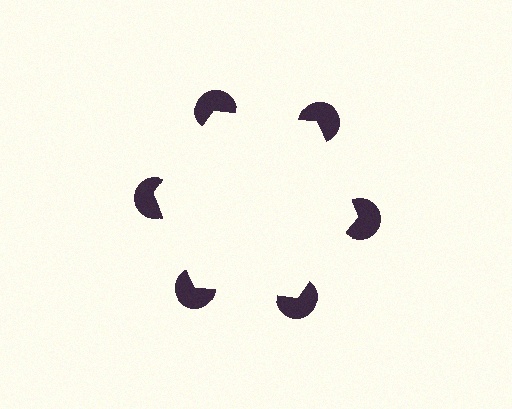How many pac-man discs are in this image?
There are 6 — one at each vertex of the illusory hexagon.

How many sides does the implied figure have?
6 sides.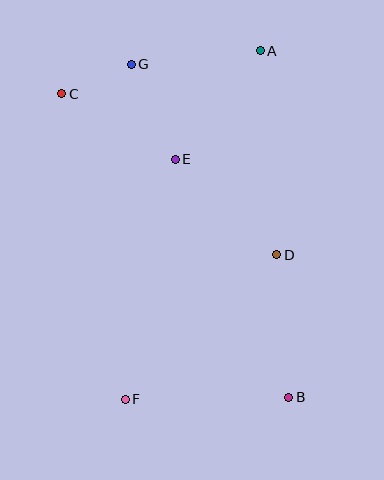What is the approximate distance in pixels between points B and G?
The distance between B and G is approximately 368 pixels.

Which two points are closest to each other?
Points C and G are closest to each other.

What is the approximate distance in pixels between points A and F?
The distance between A and F is approximately 374 pixels.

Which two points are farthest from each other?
Points B and C are farthest from each other.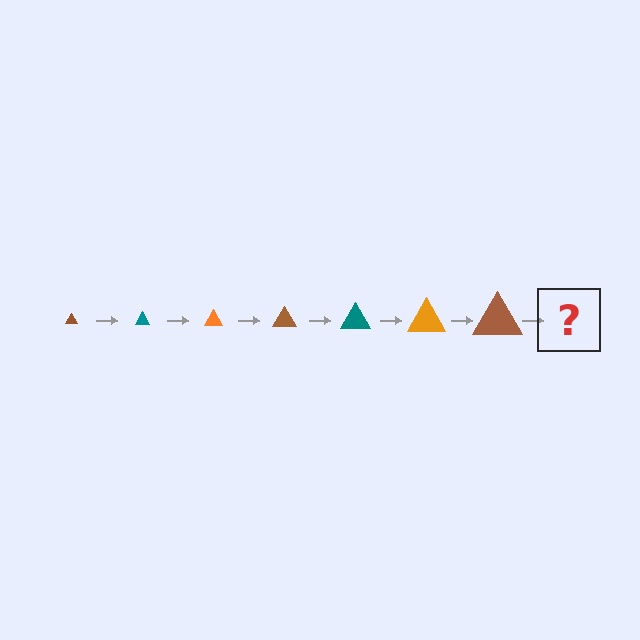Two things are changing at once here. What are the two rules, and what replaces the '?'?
The two rules are that the triangle grows larger each step and the color cycles through brown, teal, and orange. The '?' should be a teal triangle, larger than the previous one.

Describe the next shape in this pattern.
It should be a teal triangle, larger than the previous one.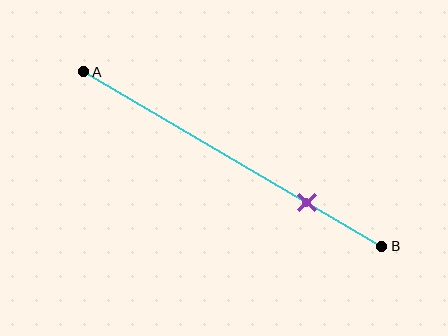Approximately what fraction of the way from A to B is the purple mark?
The purple mark is approximately 75% of the way from A to B.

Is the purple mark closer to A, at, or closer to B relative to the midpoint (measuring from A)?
The purple mark is closer to point B than the midpoint of segment AB.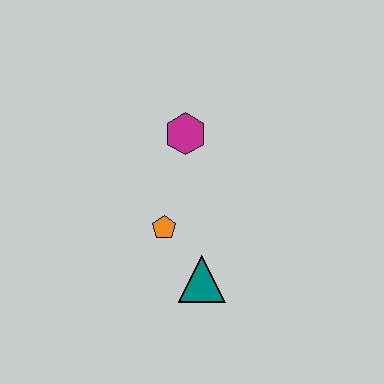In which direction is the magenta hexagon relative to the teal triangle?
The magenta hexagon is above the teal triangle.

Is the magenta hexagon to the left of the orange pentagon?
No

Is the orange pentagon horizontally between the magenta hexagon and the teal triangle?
No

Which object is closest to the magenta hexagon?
The orange pentagon is closest to the magenta hexagon.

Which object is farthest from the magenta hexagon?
The teal triangle is farthest from the magenta hexagon.